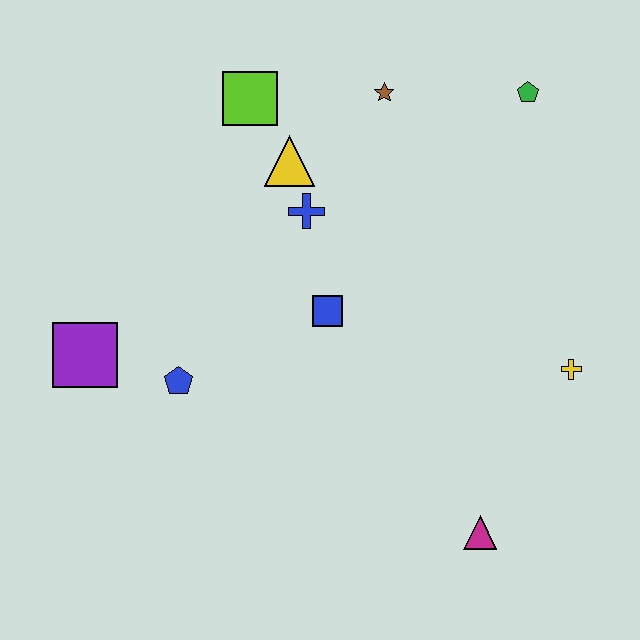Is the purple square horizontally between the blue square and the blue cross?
No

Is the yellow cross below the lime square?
Yes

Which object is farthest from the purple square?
The green pentagon is farthest from the purple square.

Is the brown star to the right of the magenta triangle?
No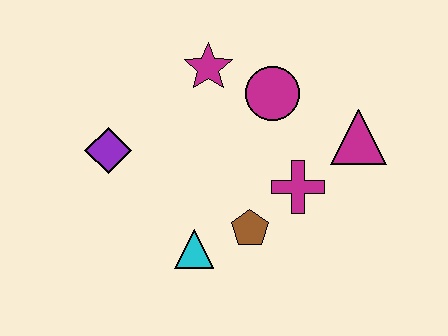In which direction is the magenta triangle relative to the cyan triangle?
The magenta triangle is to the right of the cyan triangle.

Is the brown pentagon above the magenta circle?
No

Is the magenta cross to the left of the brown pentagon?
No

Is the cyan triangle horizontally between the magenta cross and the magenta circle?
No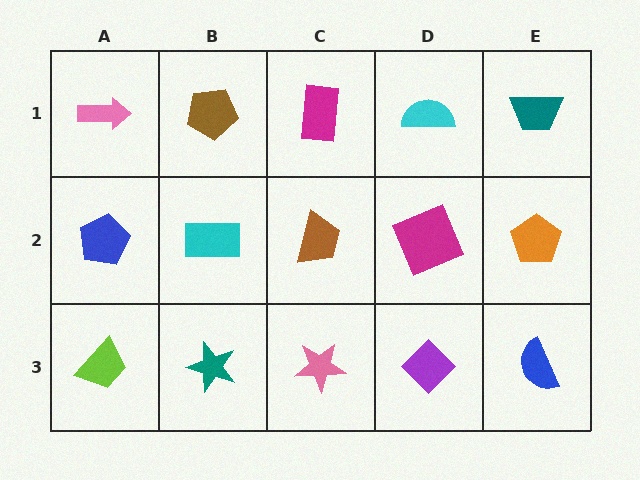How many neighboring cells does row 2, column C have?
4.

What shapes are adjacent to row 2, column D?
A cyan semicircle (row 1, column D), a purple diamond (row 3, column D), a brown trapezoid (row 2, column C), an orange pentagon (row 2, column E).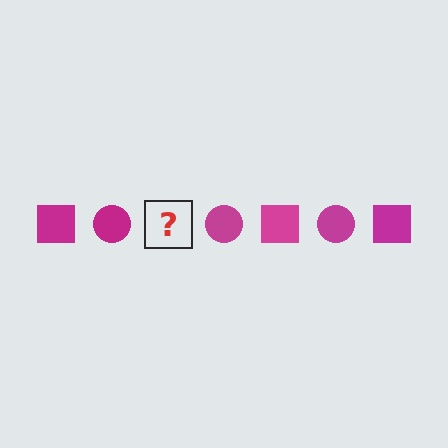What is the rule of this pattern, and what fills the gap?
The rule is that the pattern cycles through square, circle shapes in magenta. The gap should be filled with a magenta square.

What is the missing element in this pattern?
The missing element is a magenta square.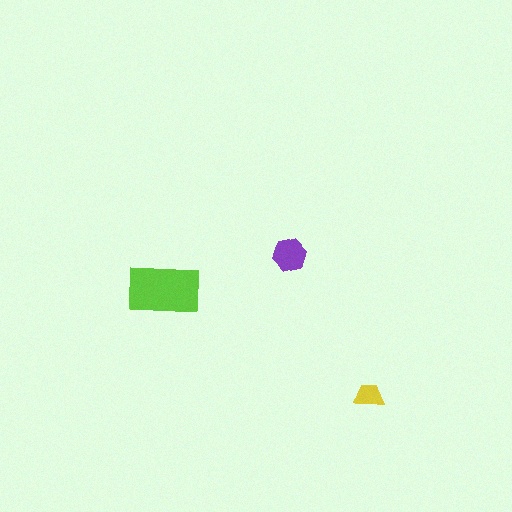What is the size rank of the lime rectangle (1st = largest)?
1st.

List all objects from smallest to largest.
The yellow trapezoid, the purple hexagon, the lime rectangle.